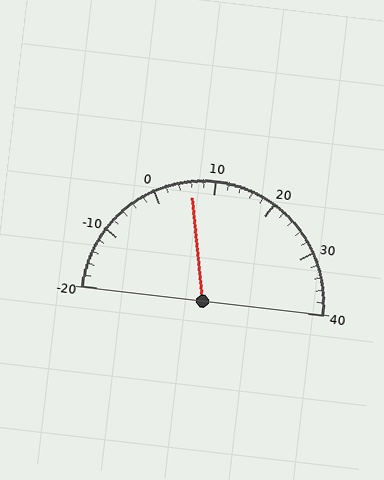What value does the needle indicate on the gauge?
The needle indicates approximately 6.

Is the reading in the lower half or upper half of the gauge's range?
The reading is in the lower half of the range (-20 to 40).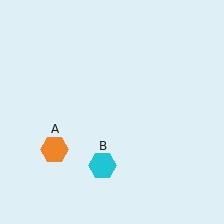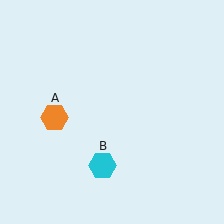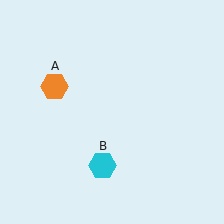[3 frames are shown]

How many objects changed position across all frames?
1 object changed position: orange hexagon (object A).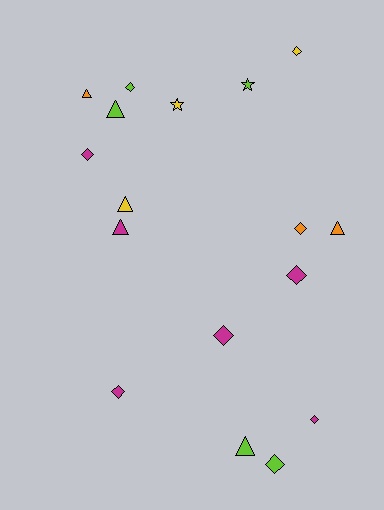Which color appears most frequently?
Magenta, with 6 objects.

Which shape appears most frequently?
Diamond, with 9 objects.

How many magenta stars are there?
There are no magenta stars.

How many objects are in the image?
There are 17 objects.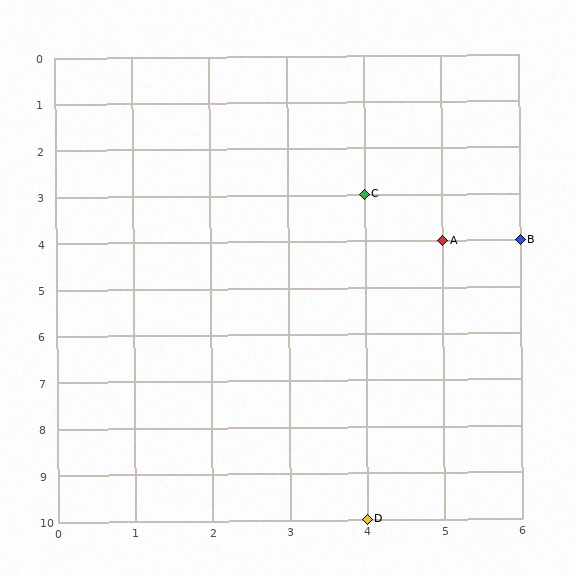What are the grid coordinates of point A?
Point A is at grid coordinates (5, 4).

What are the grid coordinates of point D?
Point D is at grid coordinates (4, 10).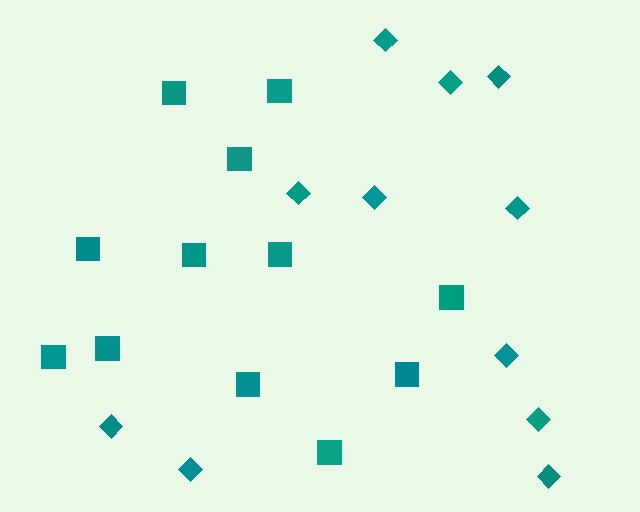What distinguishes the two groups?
There are 2 groups: one group of diamonds (11) and one group of squares (12).